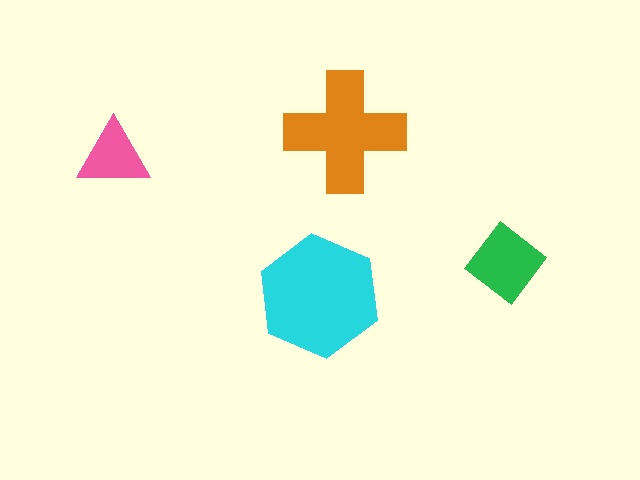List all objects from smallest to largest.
The pink triangle, the green diamond, the orange cross, the cyan hexagon.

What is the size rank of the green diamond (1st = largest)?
3rd.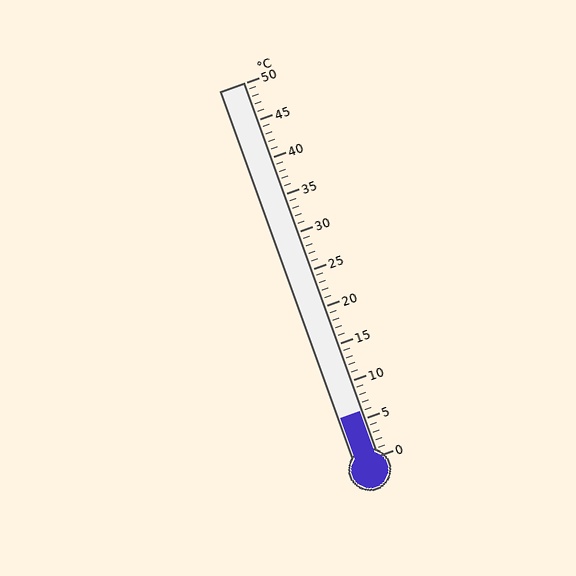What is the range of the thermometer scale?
The thermometer scale ranges from 0°C to 50°C.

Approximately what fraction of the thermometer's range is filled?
The thermometer is filled to approximately 10% of its range.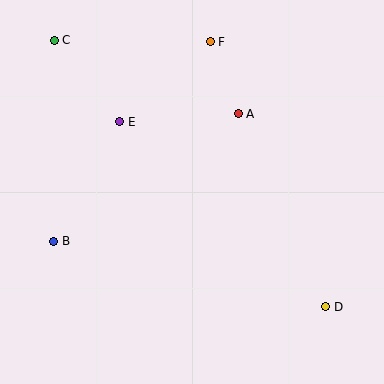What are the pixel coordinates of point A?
Point A is at (238, 114).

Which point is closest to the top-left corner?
Point C is closest to the top-left corner.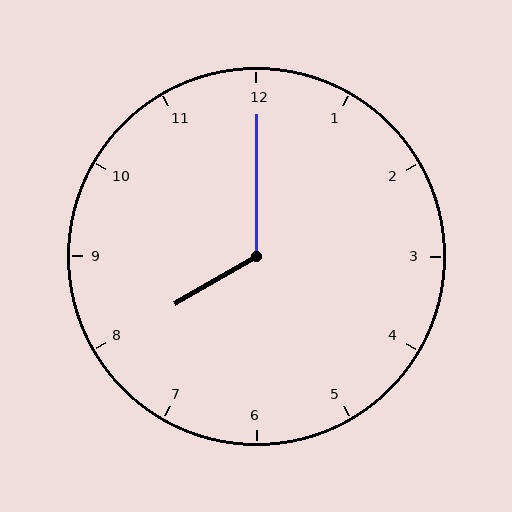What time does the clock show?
8:00.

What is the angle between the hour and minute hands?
Approximately 120 degrees.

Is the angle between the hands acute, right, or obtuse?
It is obtuse.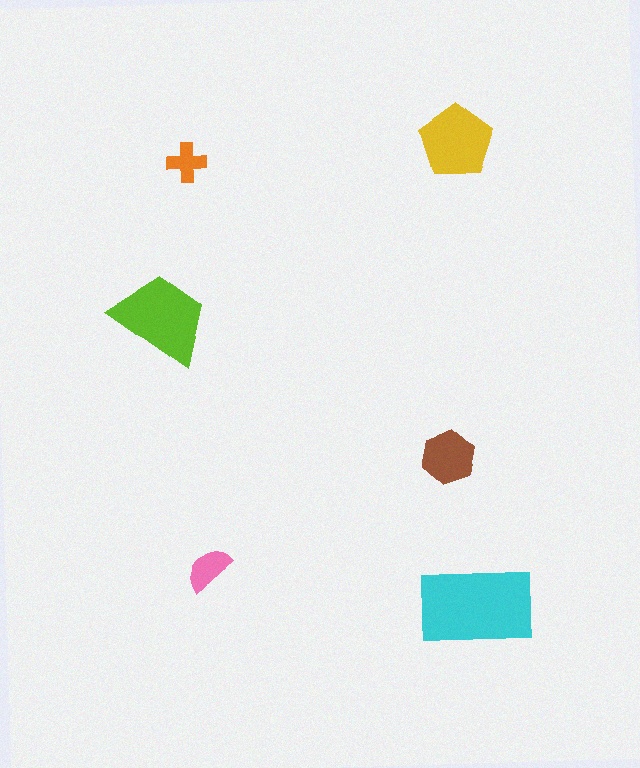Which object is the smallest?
The orange cross.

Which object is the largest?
The cyan rectangle.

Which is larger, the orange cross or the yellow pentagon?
The yellow pentagon.